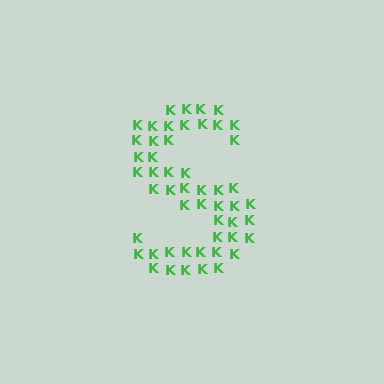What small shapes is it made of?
It is made of small letter K's.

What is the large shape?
The large shape is the letter S.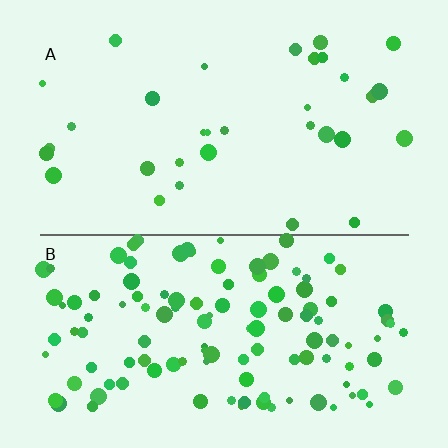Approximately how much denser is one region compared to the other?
Approximately 3.7× — region B over region A.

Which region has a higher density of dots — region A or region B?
B (the bottom).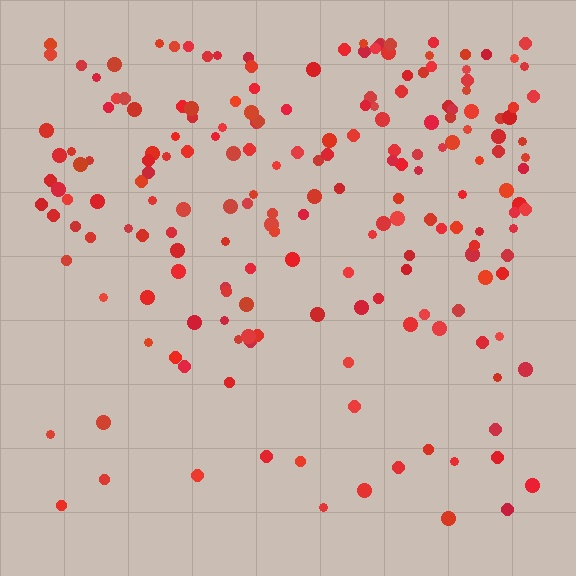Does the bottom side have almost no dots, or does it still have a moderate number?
Still a moderate number, just noticeably fewer than the top.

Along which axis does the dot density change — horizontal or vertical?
Vertical.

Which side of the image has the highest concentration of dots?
The top.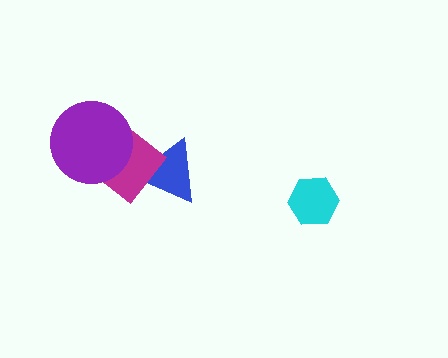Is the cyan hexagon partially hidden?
No, no other shape covers it.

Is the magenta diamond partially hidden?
Yes, it is partially covered by another shape.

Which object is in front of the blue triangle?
The magenta diamond is in front of the blue triangle.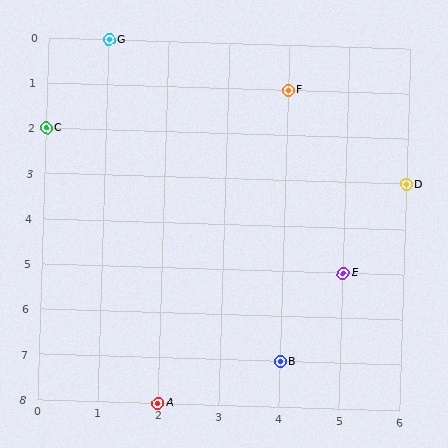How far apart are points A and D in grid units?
Points A and D are 4 columns and 5 rows apart (about 6.4 grid units diagonally).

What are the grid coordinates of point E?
Point E is at grid coordinates (5, 5).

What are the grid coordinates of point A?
Point A is at grid coordinates (2, 8).